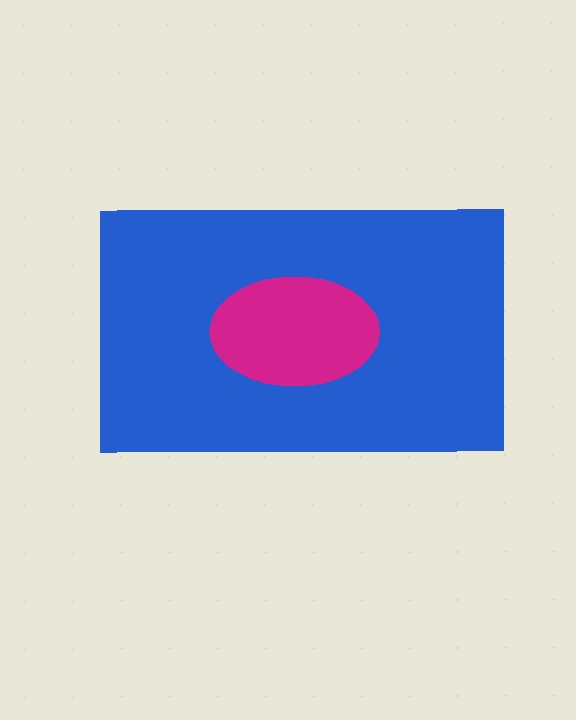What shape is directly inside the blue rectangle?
The magenta ellipse.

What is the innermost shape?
The magenta ellipse.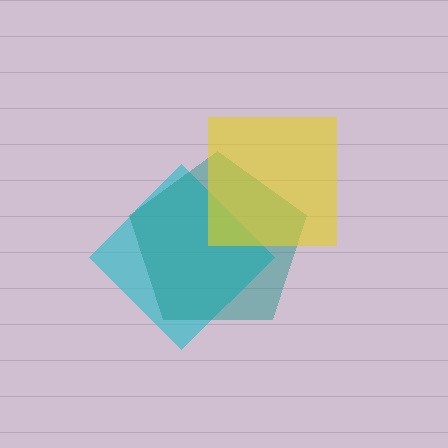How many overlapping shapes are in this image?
There are 3 overlapping shapes in the image.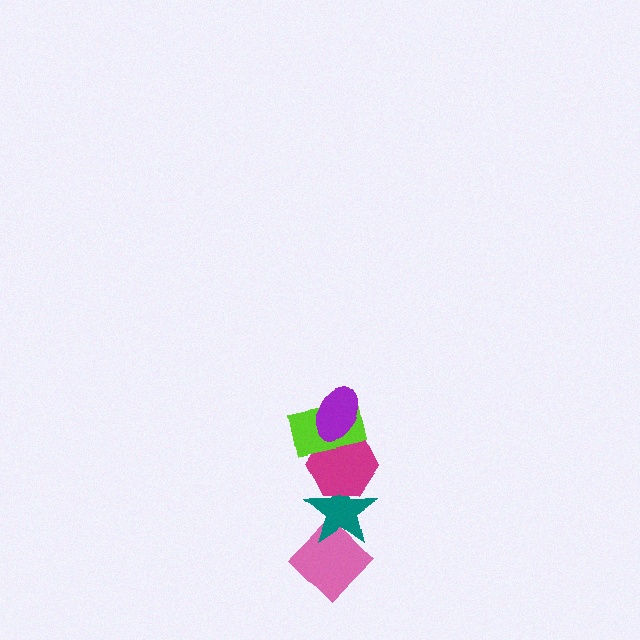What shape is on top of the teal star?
The magenta hexagon is on top of the teal star.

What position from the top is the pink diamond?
The pink diamond is 5th from the top.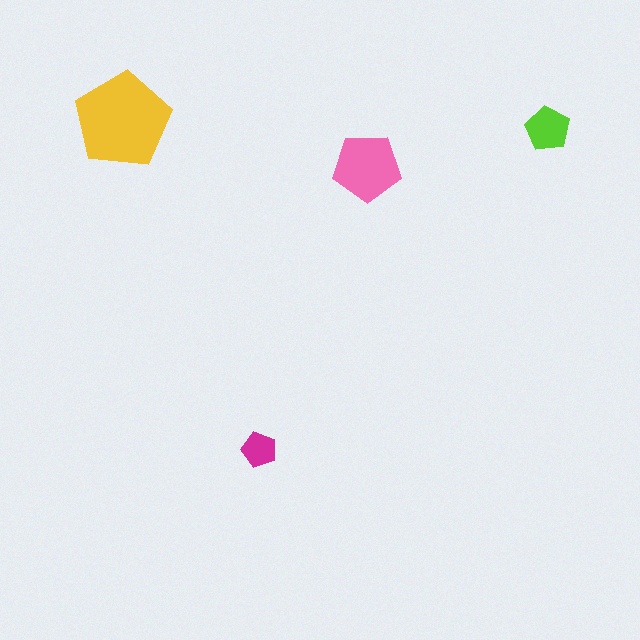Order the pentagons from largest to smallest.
the yellow one, the pink one, the lime one, the magenta one.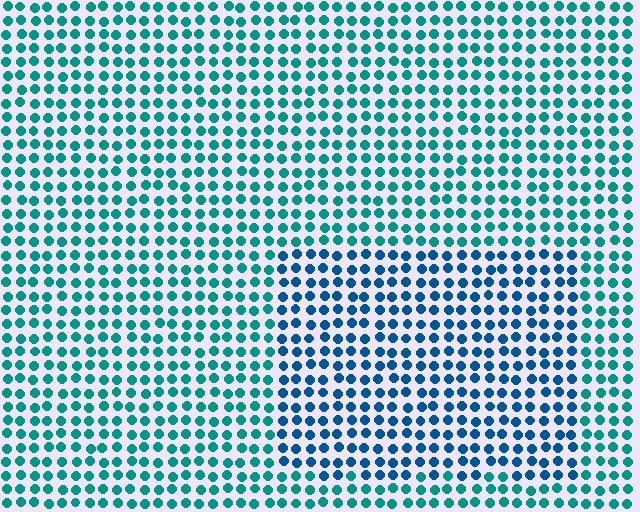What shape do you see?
I see a rectangle.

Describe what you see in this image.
The image is filled with small teal elements in a uniform arrangement. A rectangle-shaped region is visible where the elements are tinted to a slightly different hue, forming a subtle color boundary.